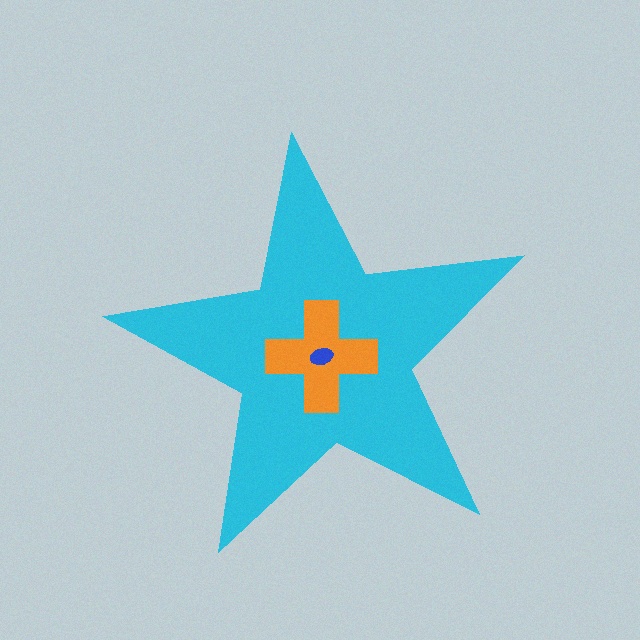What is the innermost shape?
The blue ellipse.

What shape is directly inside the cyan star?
The orange cross.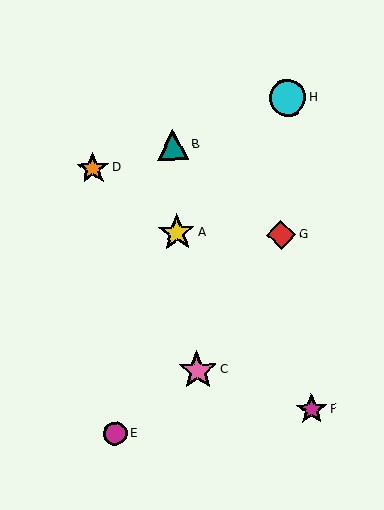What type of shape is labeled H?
Shape H is a cyan circle.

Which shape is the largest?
The pink star (labeled C) is the largest.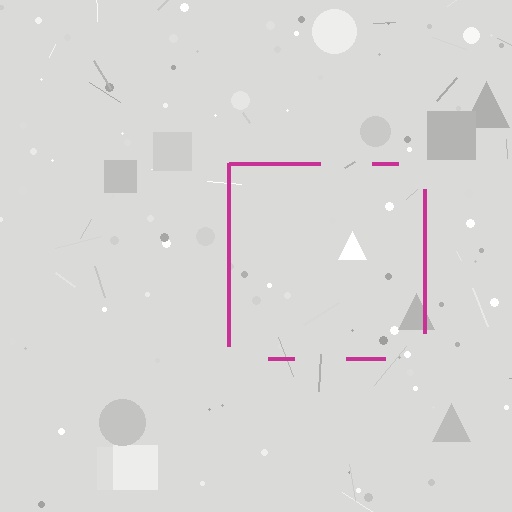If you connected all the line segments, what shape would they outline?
They would outline a square.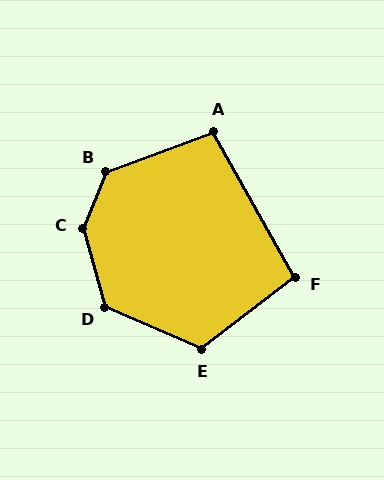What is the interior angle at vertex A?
Approximately 99 degrees (obtuse).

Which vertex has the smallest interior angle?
F, at approximately 98 degrees.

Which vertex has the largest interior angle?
C, at approximately 142 degrees.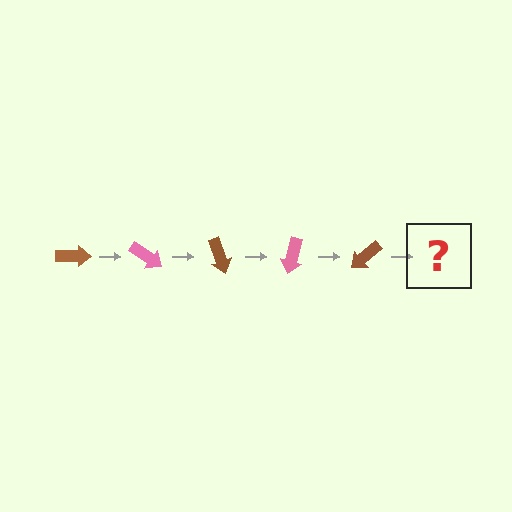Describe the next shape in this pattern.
It should be a pink arrow, rotated 175 degrees from the start.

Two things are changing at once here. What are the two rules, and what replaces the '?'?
The two rules are that it rotates 35 degrees each step and the color cycles through brown and pink. The '?' should be a pink arrow, rotated 175 degrees from the start.